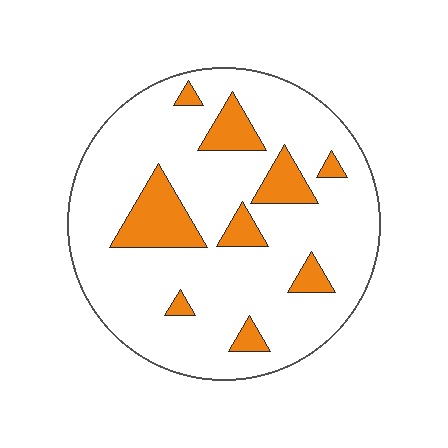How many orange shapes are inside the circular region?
9.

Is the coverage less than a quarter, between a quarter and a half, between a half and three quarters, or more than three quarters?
Less than a quarter.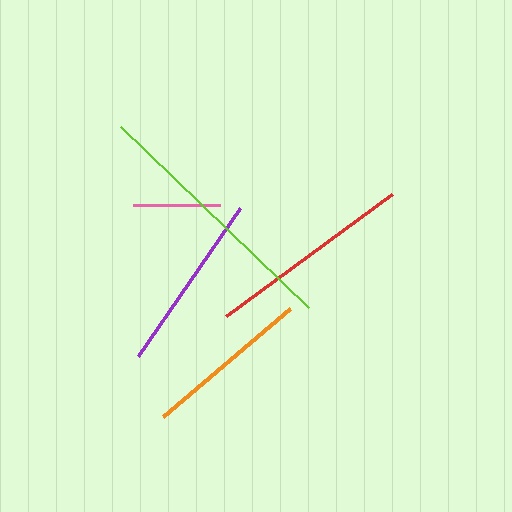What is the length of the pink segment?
The pink segment is approximately 87 pixels long.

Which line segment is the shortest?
The pink line is the shortest at approximately 87 pixels.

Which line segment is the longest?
The lime line is the longest at approximately 261 pixels.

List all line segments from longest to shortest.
From longest to shortest: lime, red, purple, orange, pink.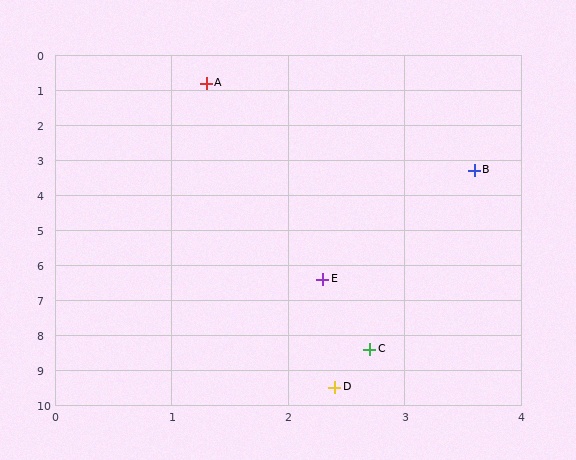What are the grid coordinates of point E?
Point E is at approximately (2.3, 6.4).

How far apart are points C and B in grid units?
Points C and B are about 5.2 grid units apart.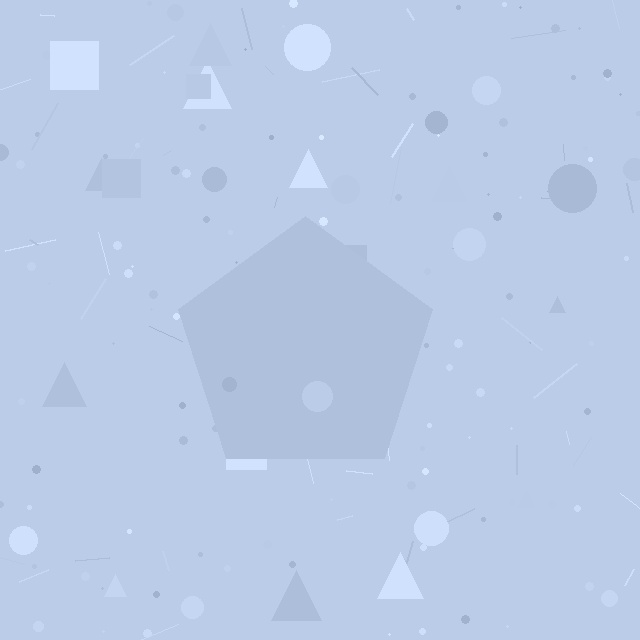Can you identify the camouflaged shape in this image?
The camouflaged shape is a pentagon.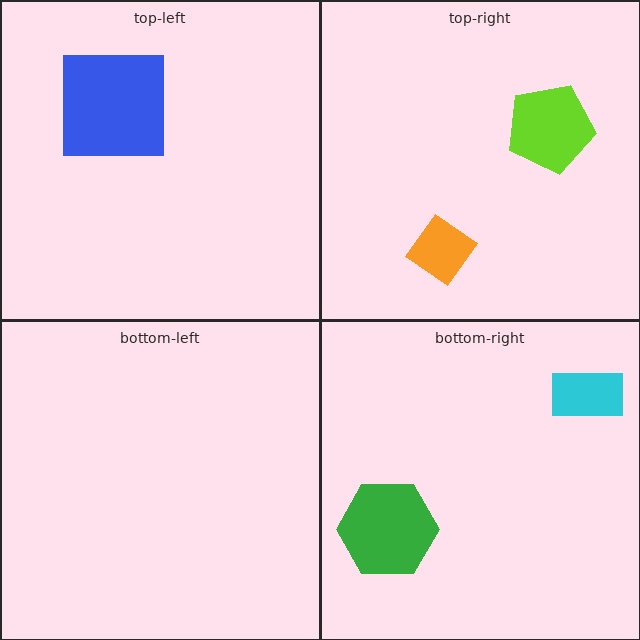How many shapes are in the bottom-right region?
2.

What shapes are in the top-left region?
The blue square.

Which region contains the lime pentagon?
The top-right region.